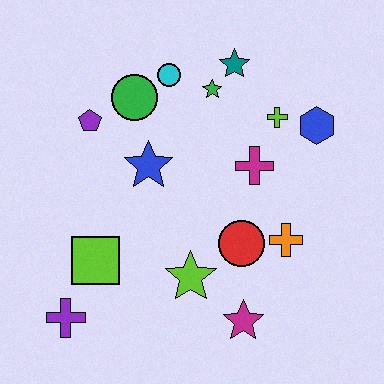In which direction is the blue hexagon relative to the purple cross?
The blue hexagon is to the right of the purple cross.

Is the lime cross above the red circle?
Yes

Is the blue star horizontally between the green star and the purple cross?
Yes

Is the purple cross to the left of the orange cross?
Yes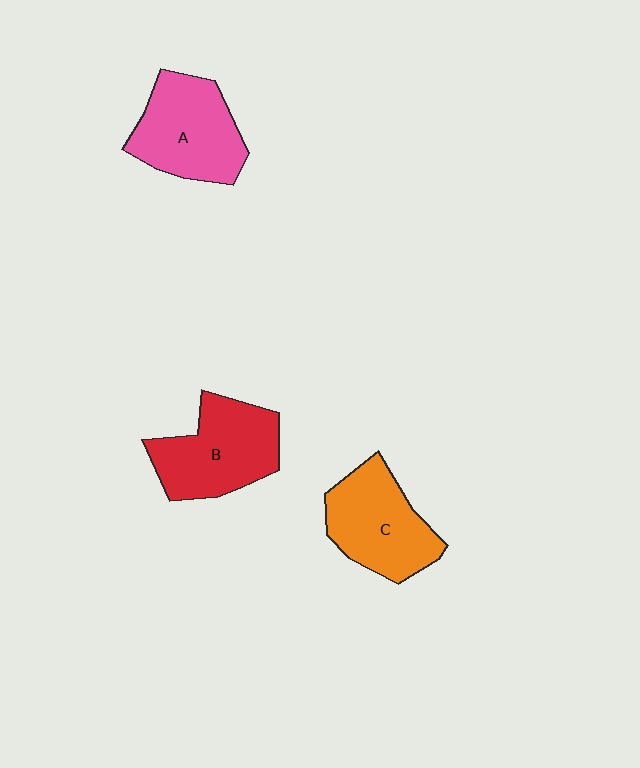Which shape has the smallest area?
Shape C (orange).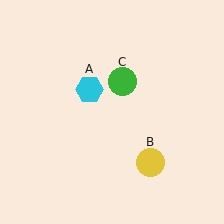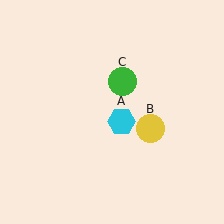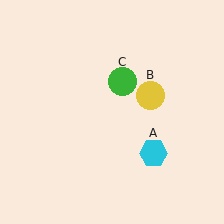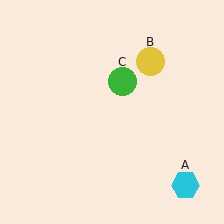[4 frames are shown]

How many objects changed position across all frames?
2 objects changed position: cyan hexagon (object A), yellow circle (object B).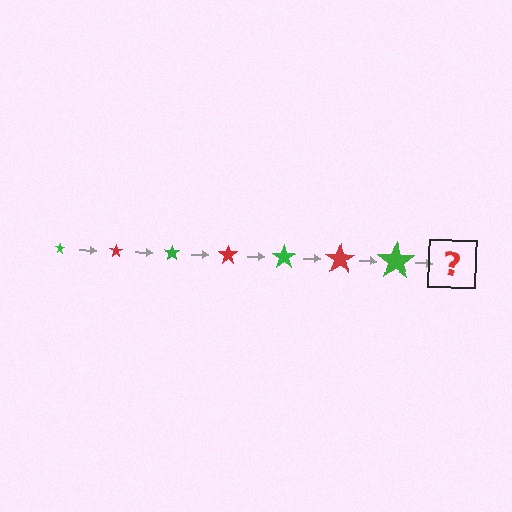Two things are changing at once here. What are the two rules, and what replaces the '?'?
The two rules are that the star grows larger each step and the color cycles through green and red. The '?' should be a red star, larger than the previous one.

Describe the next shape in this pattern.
It should be a red star, larger than the previous one.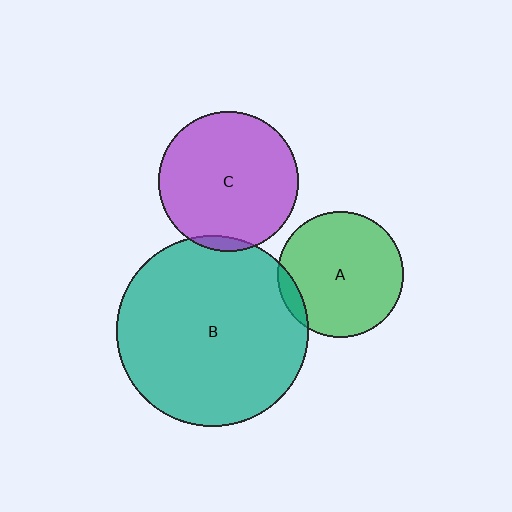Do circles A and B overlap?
Yes.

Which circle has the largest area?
Circle B (teal).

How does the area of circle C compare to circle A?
Approximately 1.2 times.